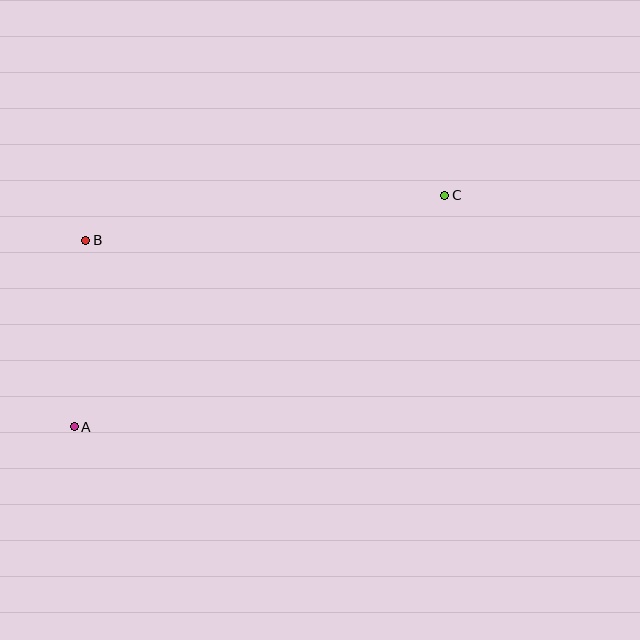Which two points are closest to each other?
Points A and B are closest to each other.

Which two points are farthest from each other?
Points A and C are farthest from each other.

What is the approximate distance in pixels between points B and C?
The distance between B and C is approximately 362 pixels.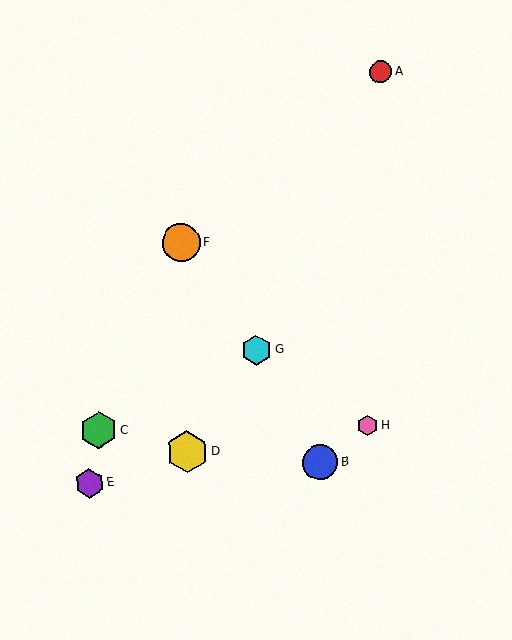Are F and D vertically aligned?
Yes, both are at x≈181.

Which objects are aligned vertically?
Objects D, F are aligned vertically.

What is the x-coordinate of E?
Object E is at x≈89.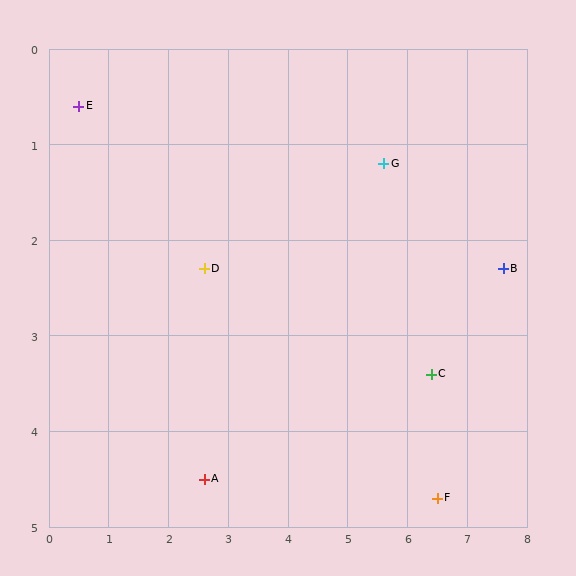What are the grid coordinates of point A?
Point A is at approximately (2.6, 4.5).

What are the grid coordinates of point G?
Point G is at approximately (5.6, 1.2).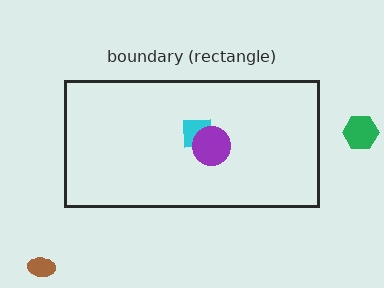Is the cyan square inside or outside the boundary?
Inside.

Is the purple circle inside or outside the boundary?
Inside.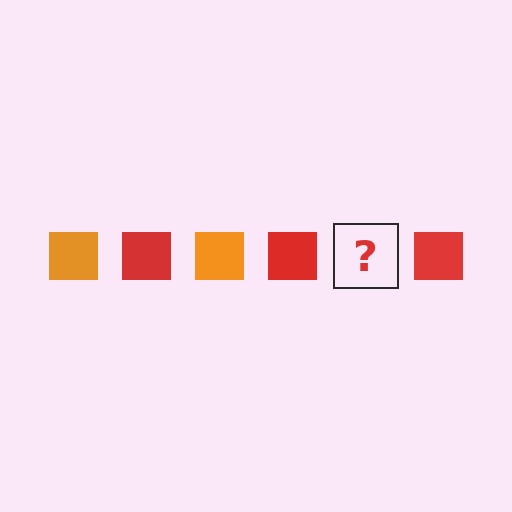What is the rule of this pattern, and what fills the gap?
The rule is that the pattern cycles through orange, red squares. The gap should be filled with an orange square.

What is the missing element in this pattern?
The missing element is an orange square.